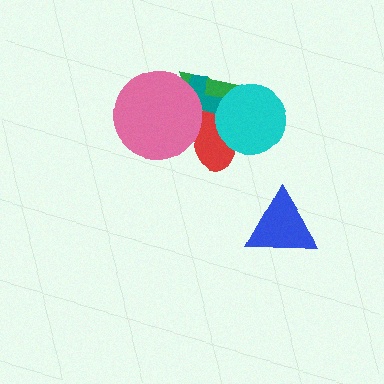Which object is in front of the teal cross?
The pink circle is in front of the teal cross.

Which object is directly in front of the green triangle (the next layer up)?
The red ellipse is directly in front of the green triangle.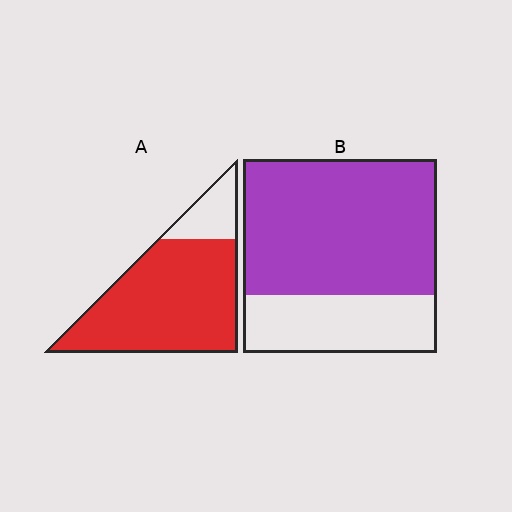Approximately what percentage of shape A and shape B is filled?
A is approximately 85% and B is approximately 70%.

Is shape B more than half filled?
Yes.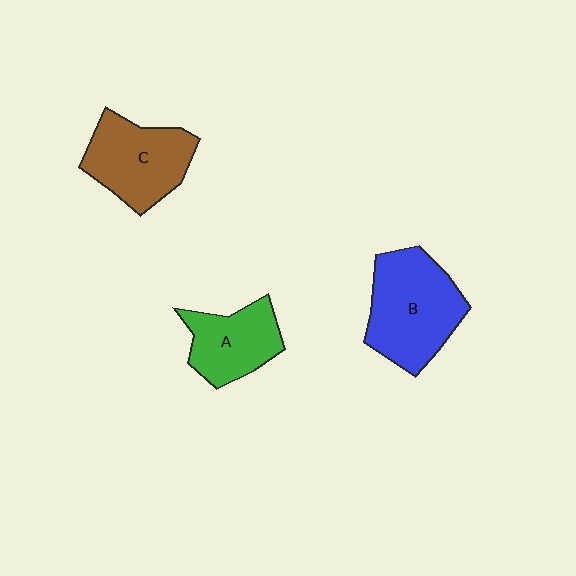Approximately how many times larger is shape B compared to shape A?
Approximately 1.5 times.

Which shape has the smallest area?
Shape A (green).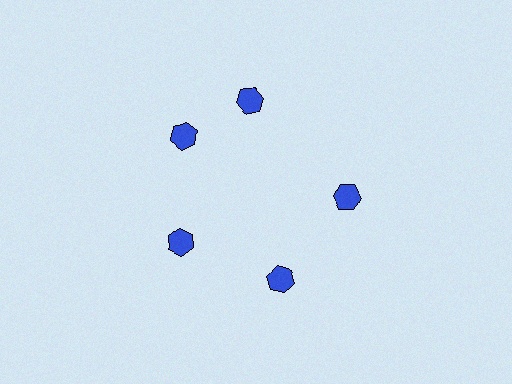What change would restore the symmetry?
The symmetry would be restored by rotating it back into even spacing with its neighbors so that all 5 hexagons sit at equal angles and equal distance from the center.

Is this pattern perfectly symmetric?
No. The 5 blue hexagons are arranged in a ring, but one element near the 1 o'clock position is rotated out of alignment along the ring, breaking the 5-fold rotational symmetry.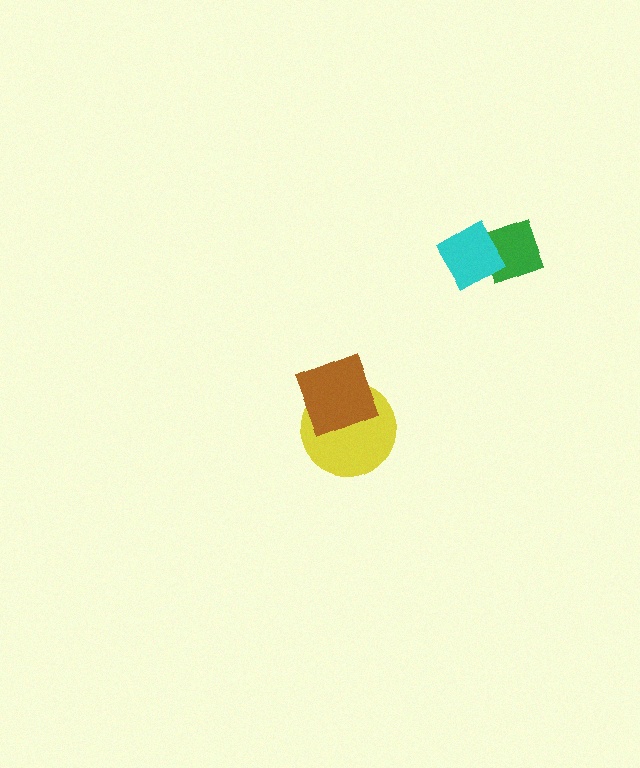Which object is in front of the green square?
The cyan diamond is in front of the green square.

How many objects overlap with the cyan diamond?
1 object overlaps with the cyan diamond.